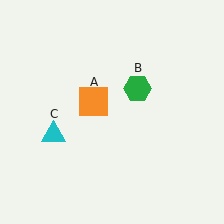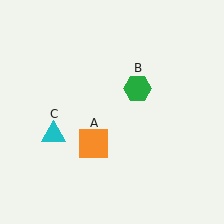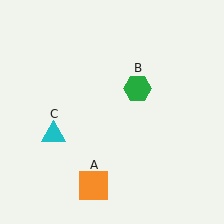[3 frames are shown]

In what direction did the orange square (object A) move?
The orange square (object A) moved down.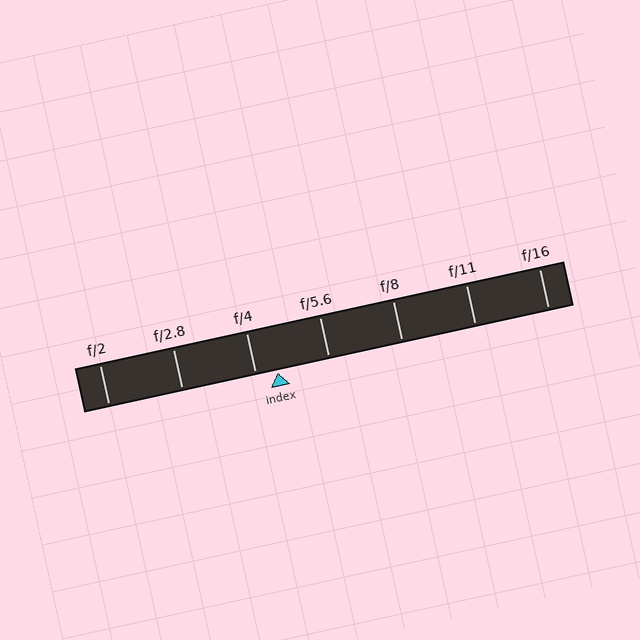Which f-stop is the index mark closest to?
The index mark is closest to f/4.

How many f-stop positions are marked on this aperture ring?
There are 7 f-stop positions marked.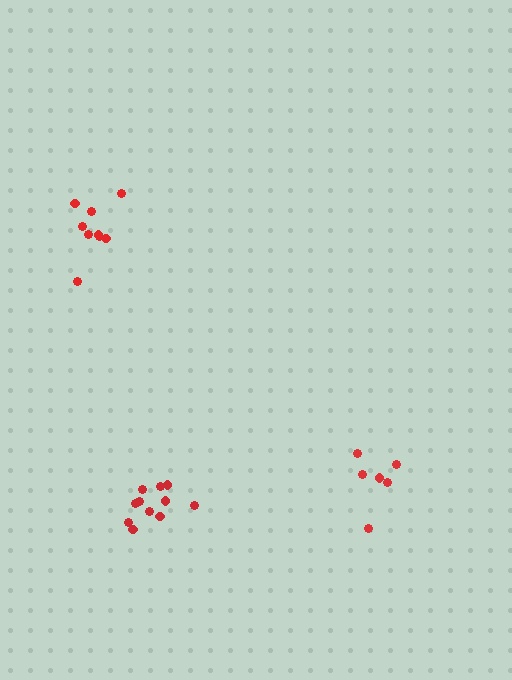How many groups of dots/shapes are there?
There are 3 groups.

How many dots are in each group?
Group 1: 6 dots, Group 2: 11 dots, Group 3: 9 dots (26 total).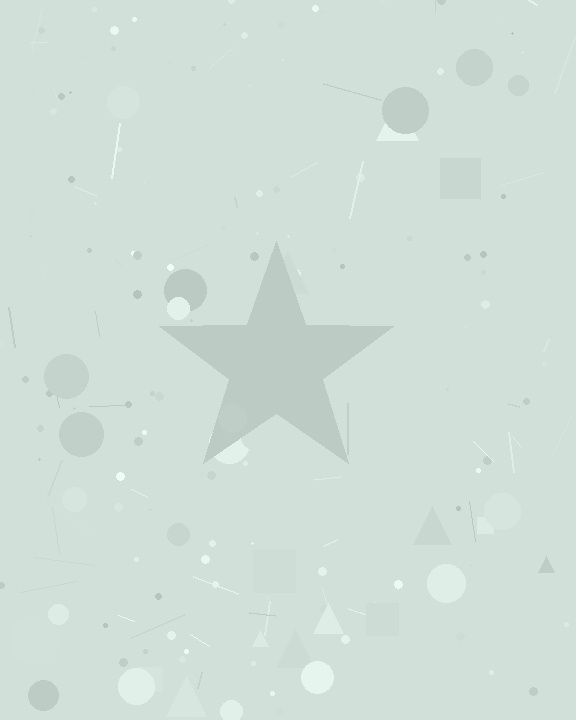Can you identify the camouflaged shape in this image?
The camouflaged shape is a star.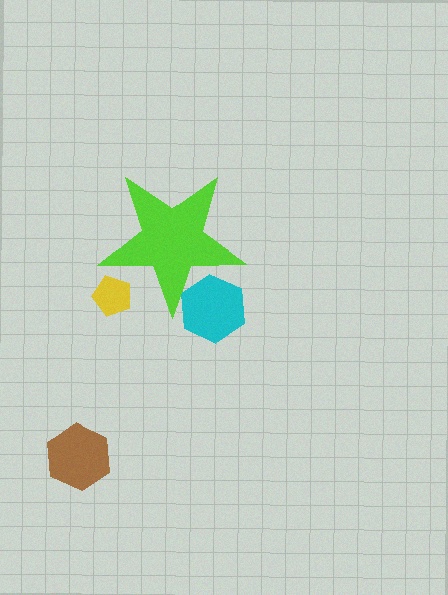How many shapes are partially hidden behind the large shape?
2 shapes are partially hidden.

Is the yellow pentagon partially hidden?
Yes, the yellow pentagon is partially hidden behind the lime star.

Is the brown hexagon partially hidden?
No, the brown hexagon is fully visible.